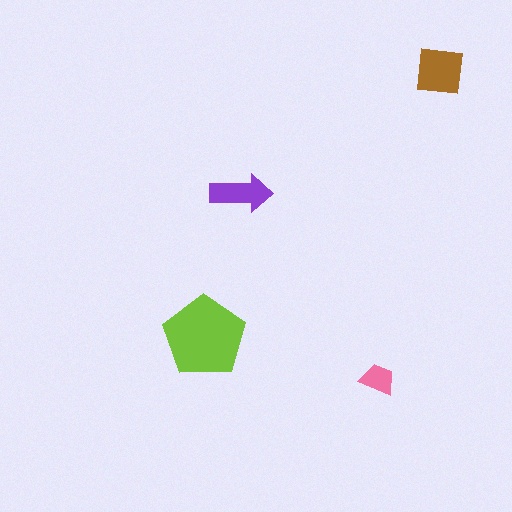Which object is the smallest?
The pink trapezoid.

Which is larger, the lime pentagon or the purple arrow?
The lime pentagon.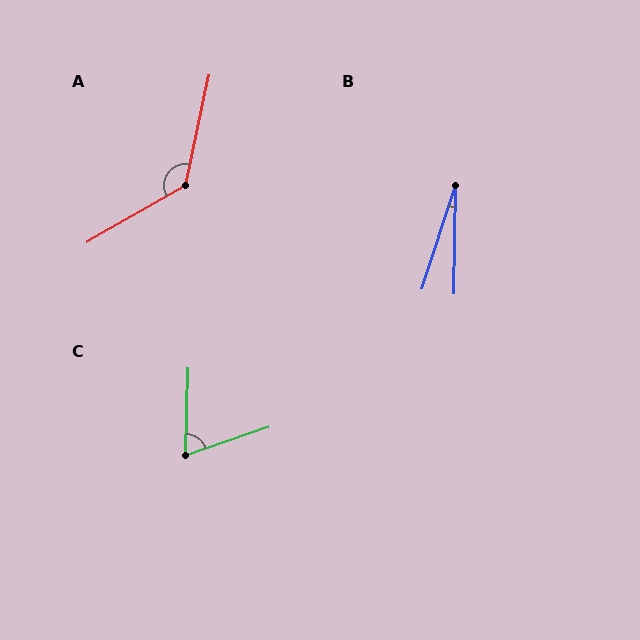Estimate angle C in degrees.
Approximately 69 degrees.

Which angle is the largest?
A, at approximately 132 degrees.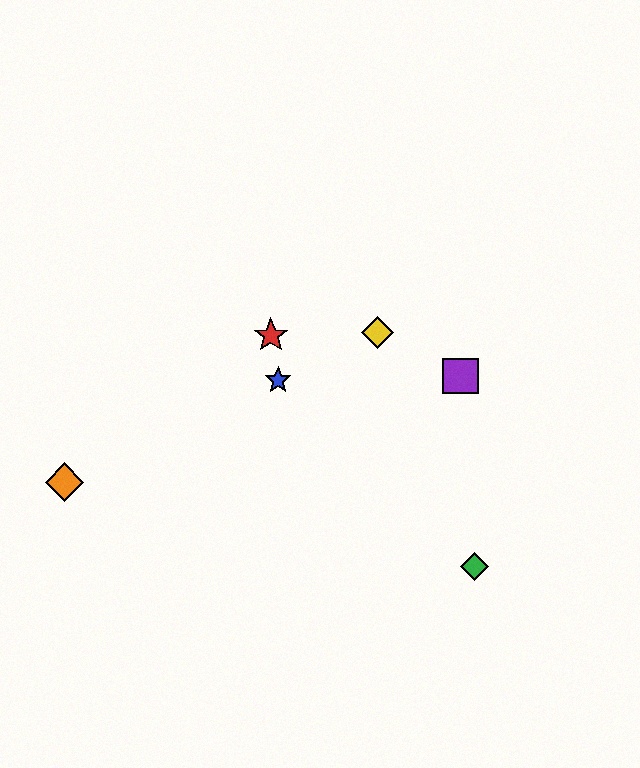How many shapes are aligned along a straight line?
3 shapes (the blue star, the yellow diamond, the orange diamond) are aligned along a straight line.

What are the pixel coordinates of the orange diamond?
The orange diamond is at (65, 482).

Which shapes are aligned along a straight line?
The blue star, the yellow diamond, the orange diamond are aligned along a straight line.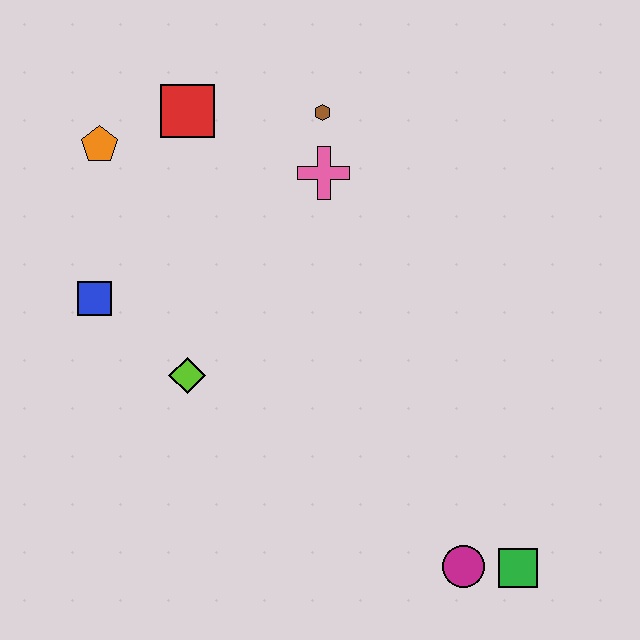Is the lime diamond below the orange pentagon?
Yes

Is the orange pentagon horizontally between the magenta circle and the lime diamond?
No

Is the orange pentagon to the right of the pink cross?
No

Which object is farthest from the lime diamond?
The green square is farthest from the lime diamond.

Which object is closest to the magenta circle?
The green square is closest to the magenta circle.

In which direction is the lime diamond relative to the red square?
The lime diamond is below the red square.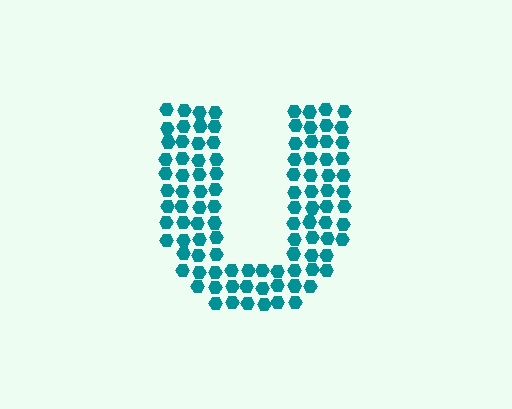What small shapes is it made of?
It is made of small hexagons.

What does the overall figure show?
The overall figure shows the letter U.